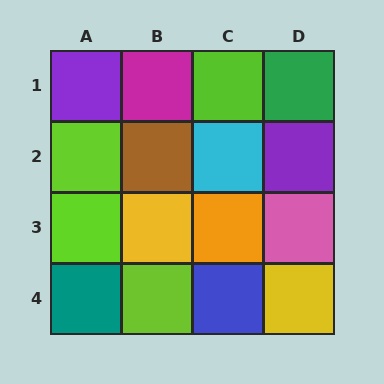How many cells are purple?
2 cells are purple.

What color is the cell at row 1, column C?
Lime.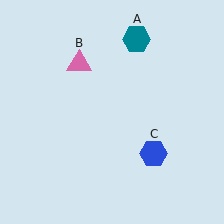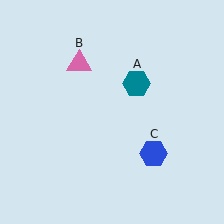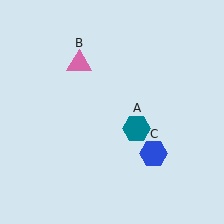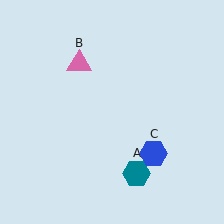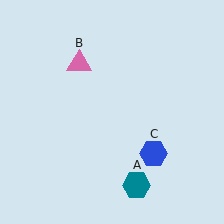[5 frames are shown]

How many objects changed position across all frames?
1 object changed position: teal hexagon (object A).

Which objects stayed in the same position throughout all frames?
Pink triangle (object B) and blue hexagon (object C) remained stationary.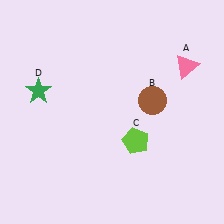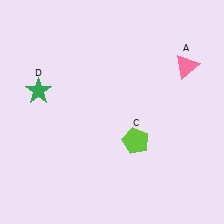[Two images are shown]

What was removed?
The brown circle (B) was removed in Image 2.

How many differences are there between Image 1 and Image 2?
There is 1 difference between the two images.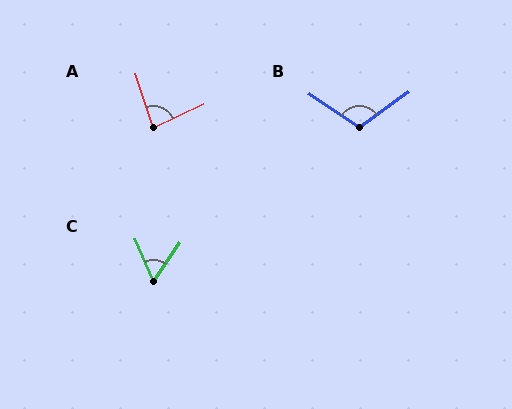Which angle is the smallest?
C, at approximately 57 degrees.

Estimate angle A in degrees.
Approximately 83 degrees.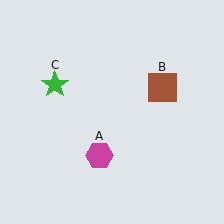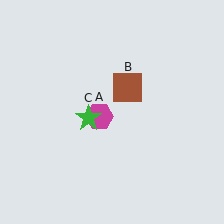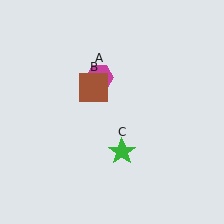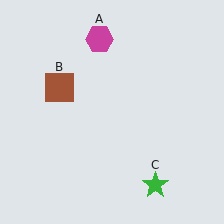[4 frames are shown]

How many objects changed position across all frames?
3 objects changed position: magenta hexagon (object A), brown square (object B), green star (object C).